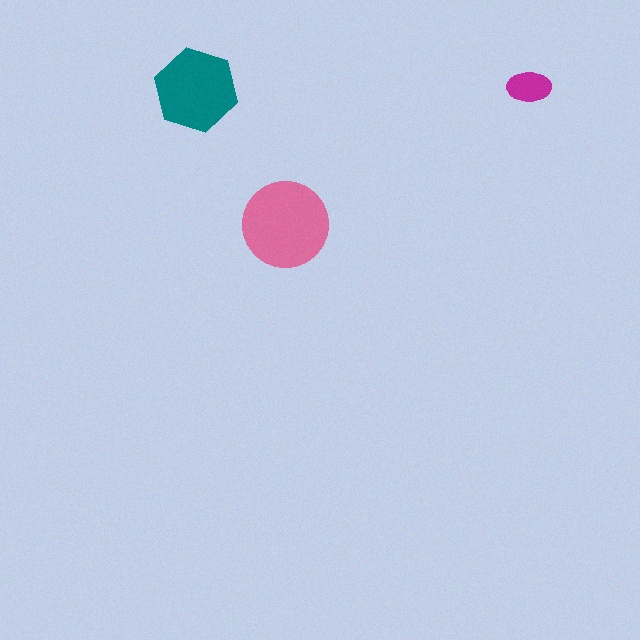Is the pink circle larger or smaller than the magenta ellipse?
Larger.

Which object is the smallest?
The magenta ellipse.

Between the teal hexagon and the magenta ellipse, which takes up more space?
The teal hexagon.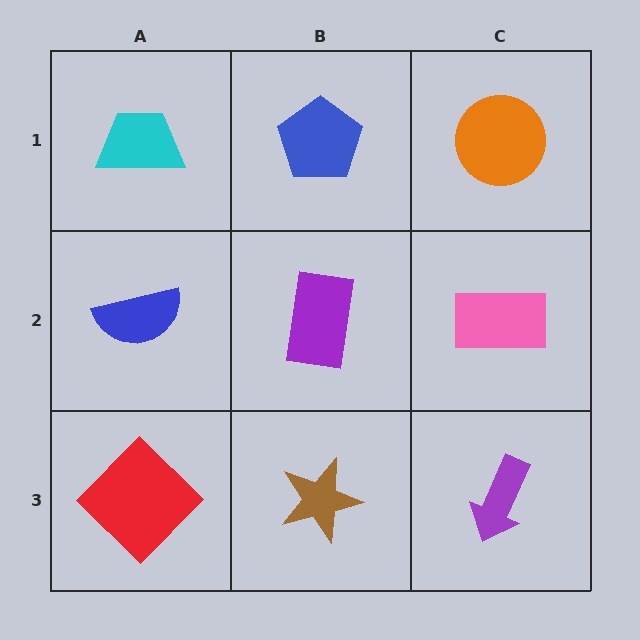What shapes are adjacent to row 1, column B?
A purple rectangle (row 2, column B), a cyan trapezoid (row 1, column A), an orange circle (row 1, column C).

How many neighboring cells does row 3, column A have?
2.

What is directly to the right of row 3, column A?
A brown star.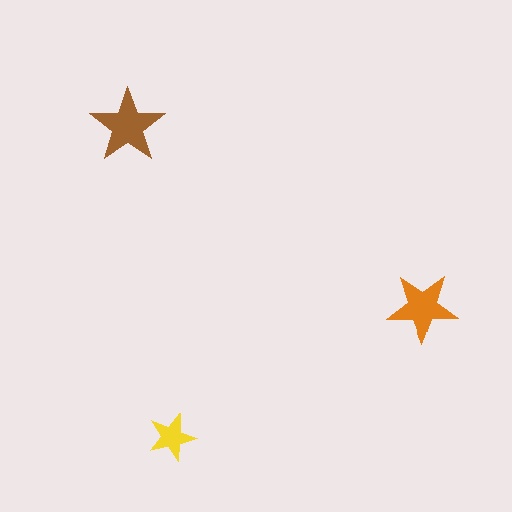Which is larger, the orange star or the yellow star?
The orange one.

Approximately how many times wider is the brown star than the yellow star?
About 1.5 times wider.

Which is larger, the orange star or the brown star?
The brown one.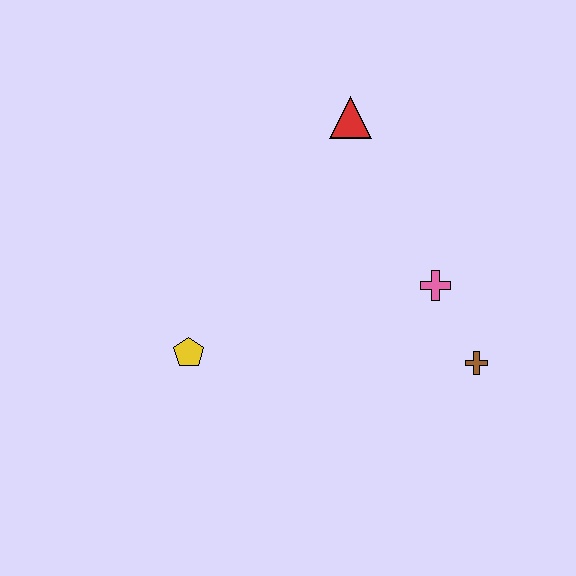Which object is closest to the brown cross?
The pink cross is closest to the brown cross.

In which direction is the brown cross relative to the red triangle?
The brown cross is below the red triangle.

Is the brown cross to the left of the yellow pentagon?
No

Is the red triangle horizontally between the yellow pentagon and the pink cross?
Yes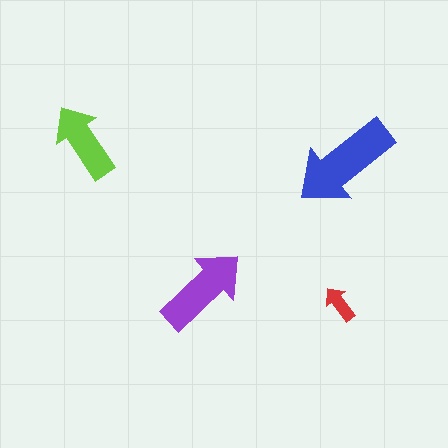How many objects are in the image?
There are 4 objects in the image.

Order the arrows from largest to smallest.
the blue one, the purple one, the lime one, the red one.